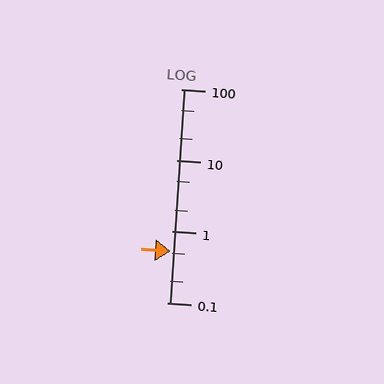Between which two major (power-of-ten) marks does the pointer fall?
The pointer is between 0.1 and 1.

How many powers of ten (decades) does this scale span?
The scale spans 3 decades, from 0.1 to 100.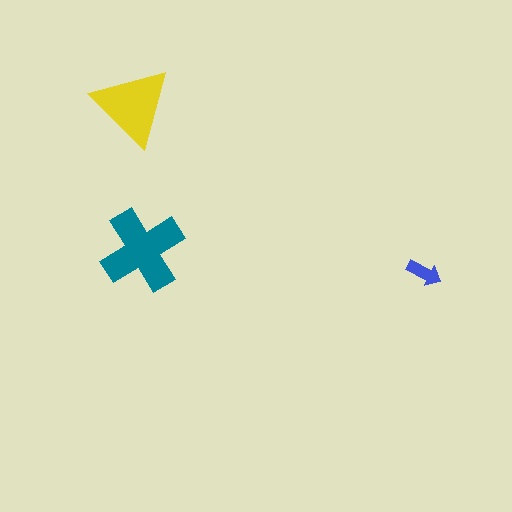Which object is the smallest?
The blue arrow.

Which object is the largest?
The teal cross.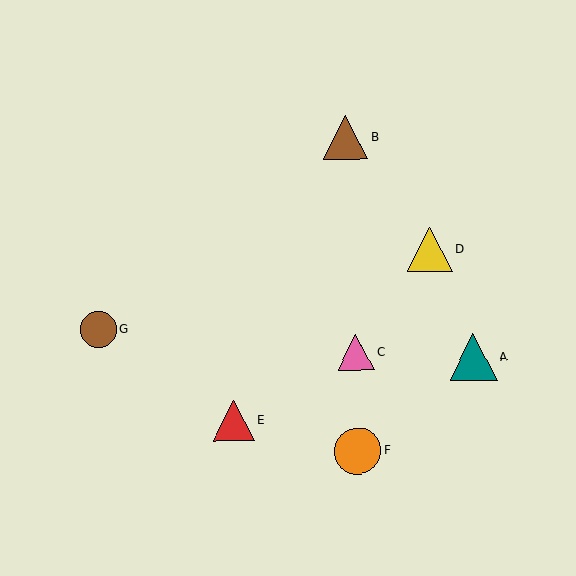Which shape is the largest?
The teal triangle (labeled A) is the largest.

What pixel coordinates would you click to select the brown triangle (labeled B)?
Click at (346, 137) to select the brown triangle B.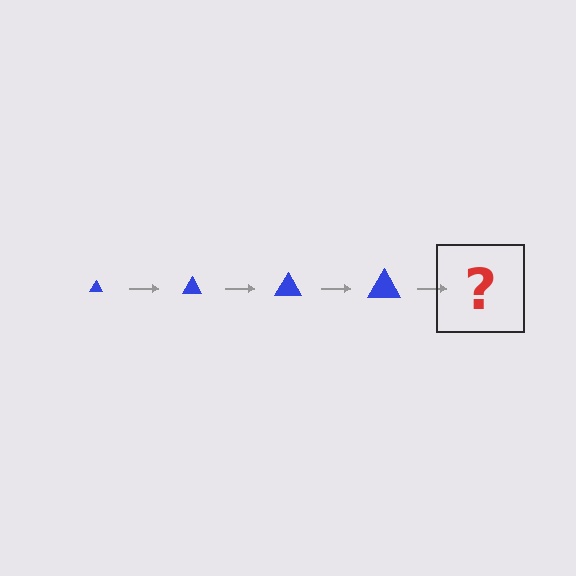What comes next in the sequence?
The next element should be a blue triangle, larger than the previous one.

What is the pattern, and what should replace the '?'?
The pattern is that the triangle gets progressively larger each step. The '?' should be a blue triangle, larger than the previous one.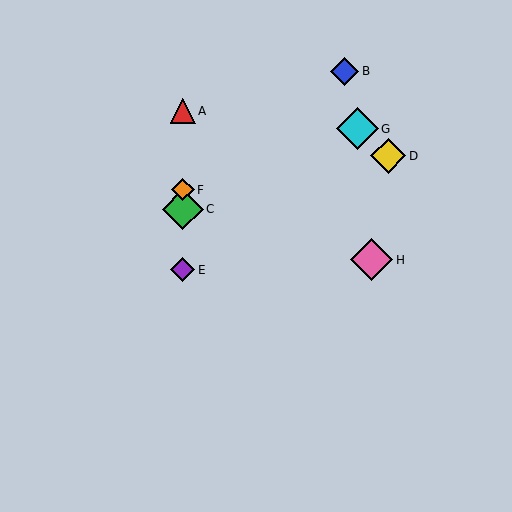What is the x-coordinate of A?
Object A is at x≈183.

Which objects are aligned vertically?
Objects A, C, E, F are aligned vertically.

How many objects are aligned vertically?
4 objects (A, C, E, F) are aligned vertically.